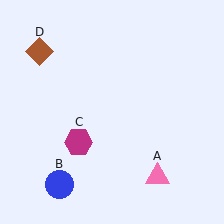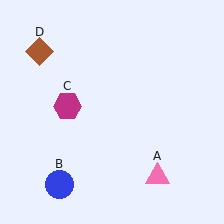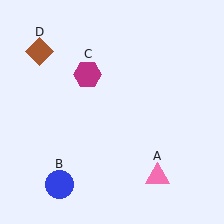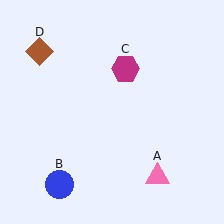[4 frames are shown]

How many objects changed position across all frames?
1 object changed position: magenta hexagon (object C).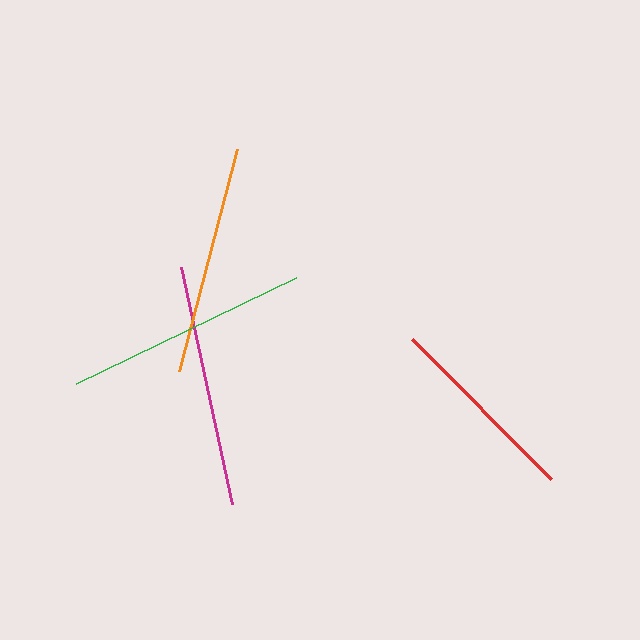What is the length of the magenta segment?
The magenta segment is approximately 242 pixels long.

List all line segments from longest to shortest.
From longest to shortest: green, magenta, orange, red.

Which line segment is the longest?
The green line is the longest at approximately 245 pixels.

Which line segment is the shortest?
The red line is the shortest at approximately 198 pixels.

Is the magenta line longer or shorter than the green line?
The green line is longer than the magenta line.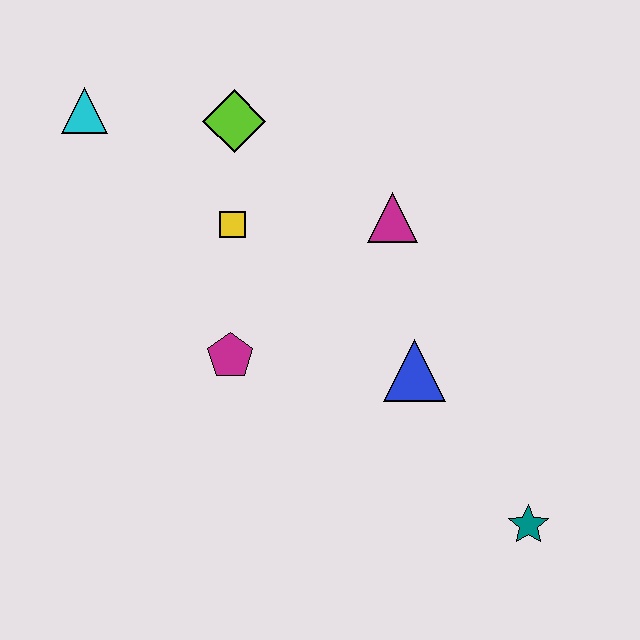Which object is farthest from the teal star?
The cyan triangle is farthest from the teal star.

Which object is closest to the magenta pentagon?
The yellow square is closest to the magenta pentagon.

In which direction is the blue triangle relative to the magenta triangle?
The blue triangle is below the magenta triangle.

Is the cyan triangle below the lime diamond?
No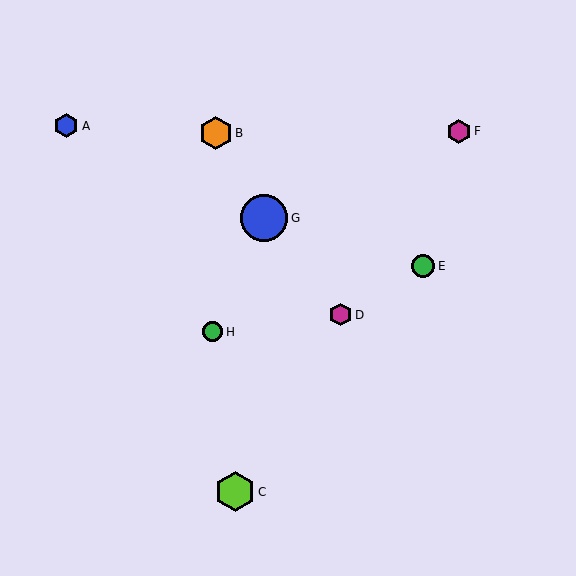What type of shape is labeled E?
Shape E is a green circle.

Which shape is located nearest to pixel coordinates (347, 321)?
The magenta hexagon (labeled D) at (340, 315) is nearest to that location.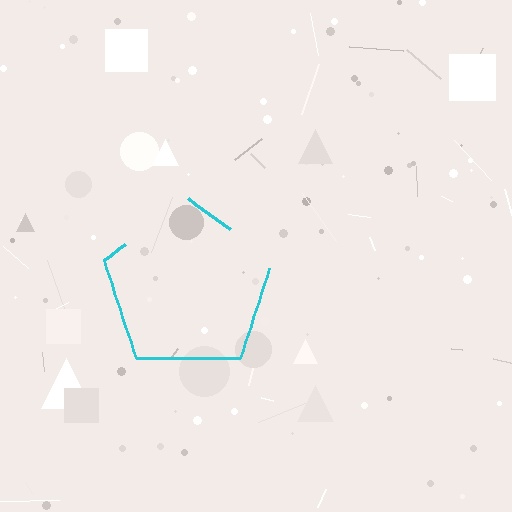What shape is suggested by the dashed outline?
The dashed outline suggests a pentagon.